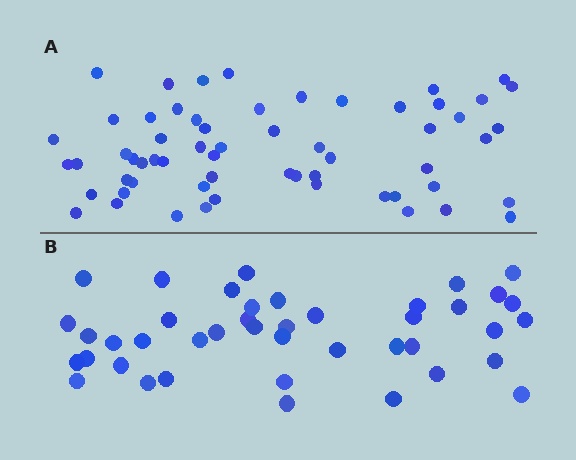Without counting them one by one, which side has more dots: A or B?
Region A (the top region) has more dots.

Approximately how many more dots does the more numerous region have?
Region A has approximately 20 more dots than region B.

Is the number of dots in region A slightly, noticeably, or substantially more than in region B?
Region A has noticeably more, but not dramatically so. The ratio is roughly 1.4 to 1.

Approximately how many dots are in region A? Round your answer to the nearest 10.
About 60 dots.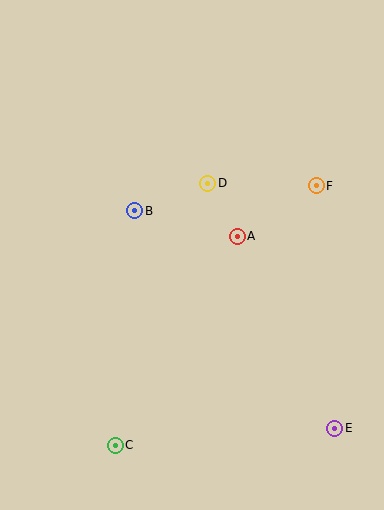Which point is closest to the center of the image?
Point A at (237, 236) is closest to the center.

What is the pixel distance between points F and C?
The distance between F and C is 328 pixels.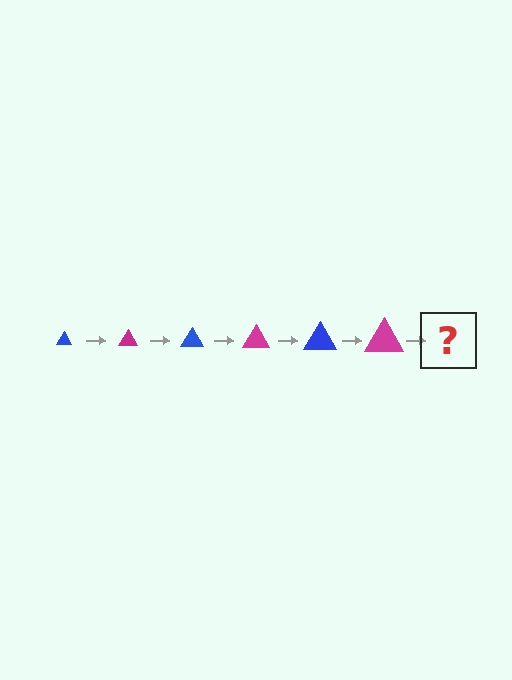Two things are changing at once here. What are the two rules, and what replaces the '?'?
The two rules are that the triangle grows larger each step and the color cycles through blue and magenta. The '?' should be a blue triangle, larger than the previous one.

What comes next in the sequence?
The next element should be a blue triangle, larger than the previous one.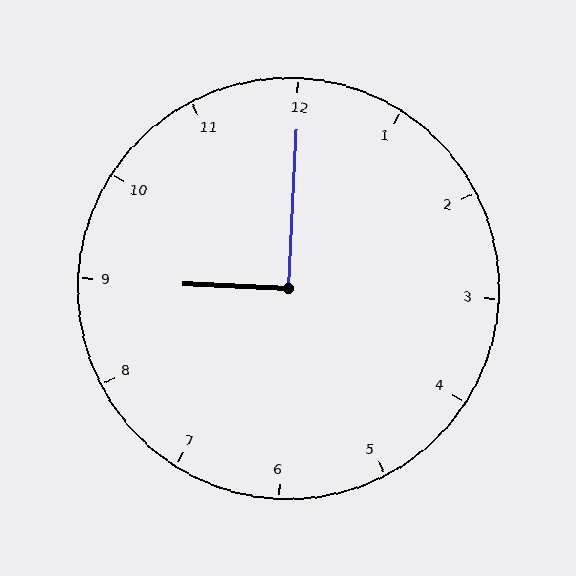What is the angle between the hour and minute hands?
Approximately 90 degrees.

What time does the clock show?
9:00.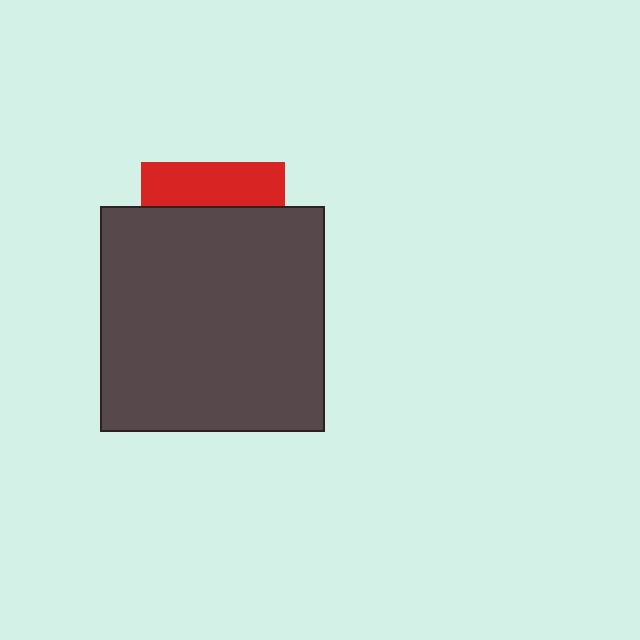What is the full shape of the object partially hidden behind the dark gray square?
The partially hidden object is a red square.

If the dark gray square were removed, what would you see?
You would see the complete red square.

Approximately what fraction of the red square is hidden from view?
Roughly 69% of the red square is hidden behind the dark gray square.